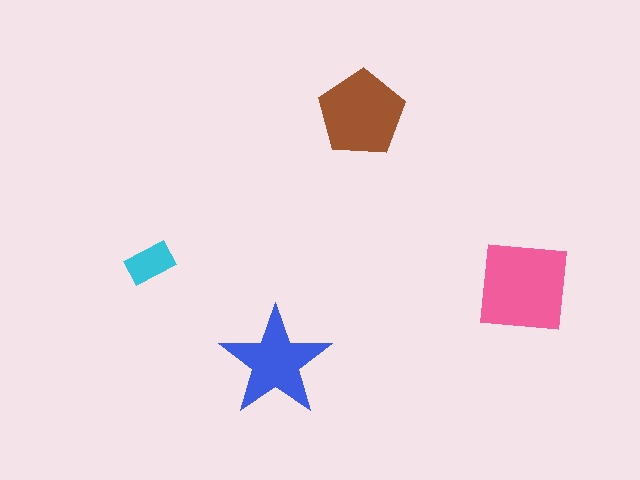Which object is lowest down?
The blue star is bottommost.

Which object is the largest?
The pink square.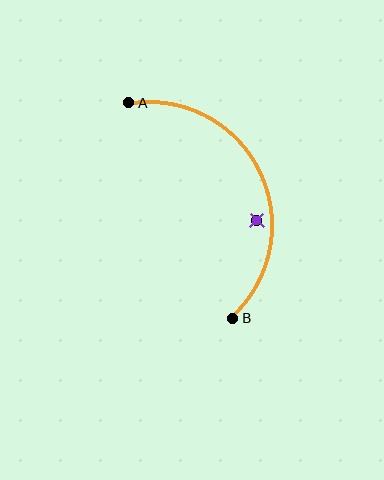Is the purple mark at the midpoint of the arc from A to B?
No — the purple mark does not lie on the arc at all. It sits slightly inside the curve.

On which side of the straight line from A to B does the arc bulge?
The arc bulges to the right of the straight line connecting A and B.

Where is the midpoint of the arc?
The arc midpoint is the point on the curve farthest from the straight line joining A and B. It sits to the right of that line.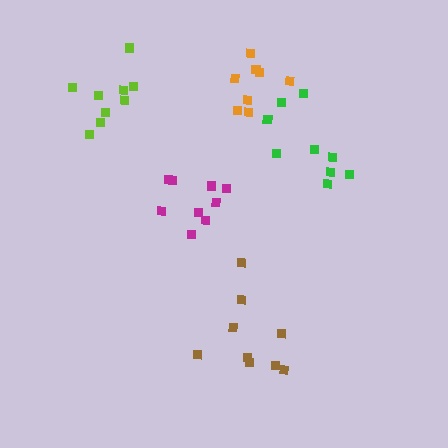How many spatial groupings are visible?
There are 5 spatial groupings.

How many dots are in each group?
Group 1: 8 dots, Group 2: 9 dots, Group 3: 9 dots, Group 4: 9 dots, Group 5: 9 dots (44 total).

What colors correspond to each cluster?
The clusters are colored: orange, brown, green, lime, magenta.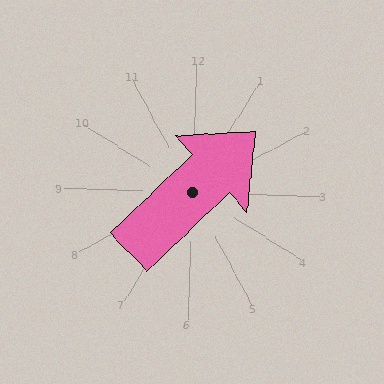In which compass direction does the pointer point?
Northeast.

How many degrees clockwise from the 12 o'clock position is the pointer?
Approximately 45 degrees.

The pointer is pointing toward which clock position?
Roughly 1 o'clock.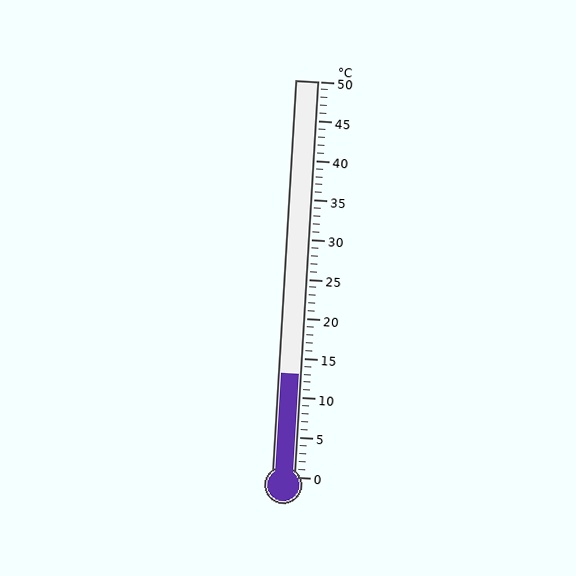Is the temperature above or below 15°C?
The temperature is below 15°C.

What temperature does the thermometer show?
The thermometer shows approximately 13°C.